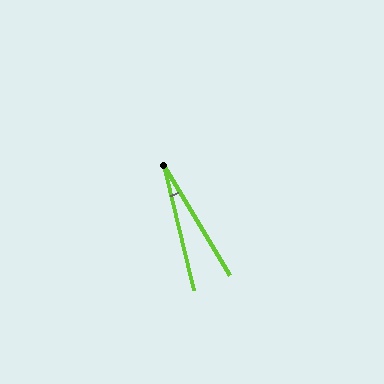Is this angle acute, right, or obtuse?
It is acute.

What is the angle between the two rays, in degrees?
Approximately 18 degrees.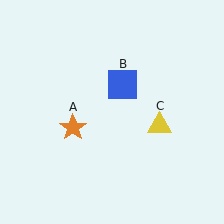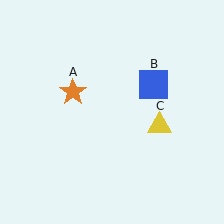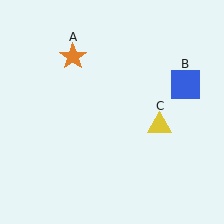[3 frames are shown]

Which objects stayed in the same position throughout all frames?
Yellow triangle (object C) remained stationary.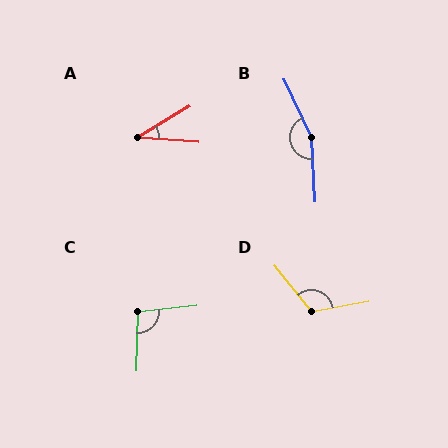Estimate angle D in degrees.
Approximately 118 degrees.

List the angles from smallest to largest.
A (35°), C (97°), D (118°), B (158°).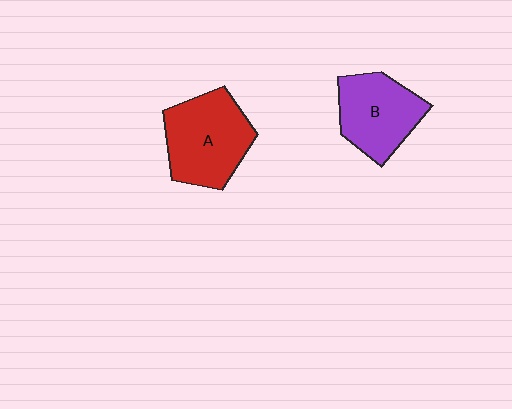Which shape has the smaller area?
Shape B (purple).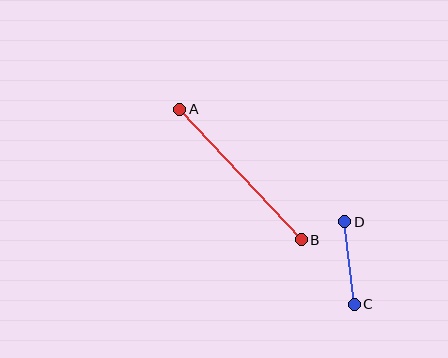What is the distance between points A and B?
The distance is approximately 178 pixels.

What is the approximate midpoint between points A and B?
The midpoint is at approximately (240, 175) pixels.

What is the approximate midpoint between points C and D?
The midpoint is at approximately (349, 263) pixels.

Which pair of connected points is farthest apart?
Points A and B are farthest apart.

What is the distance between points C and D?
The distance is approximately 83 pixels.